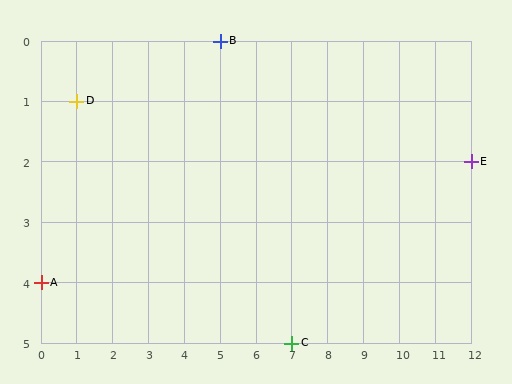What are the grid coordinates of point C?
Point C is at grid coordinates (7, 5).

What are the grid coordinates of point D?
Point D is at grid coordinates (1, 1).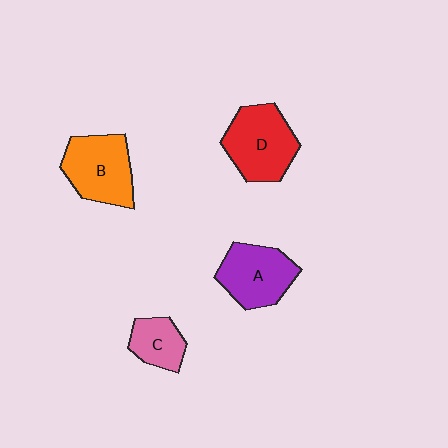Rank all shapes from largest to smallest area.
From largest to smallest: D (red), B (orange), A (purple), C (pink).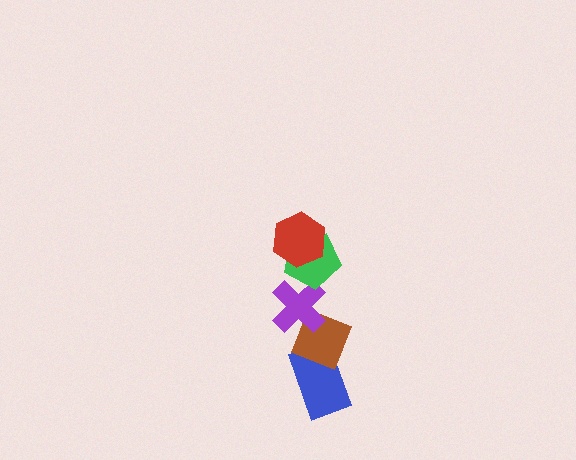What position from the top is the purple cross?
The purple cross is 3rd from the top.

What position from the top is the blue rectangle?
The blue rectangle is 5th from the top.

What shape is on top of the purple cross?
The green pentagon is on top of the purple cross.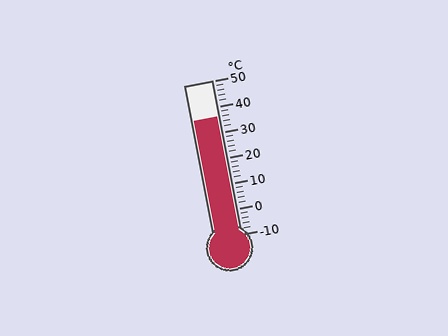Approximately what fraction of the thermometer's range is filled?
The thermometer is filled to approximately 75% of its range.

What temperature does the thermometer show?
The thermometer shows approximately 36°C.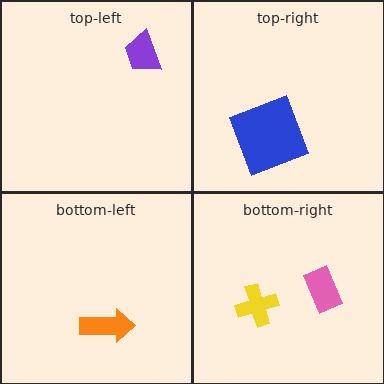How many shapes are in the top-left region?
1.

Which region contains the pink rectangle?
The bottom-right region.